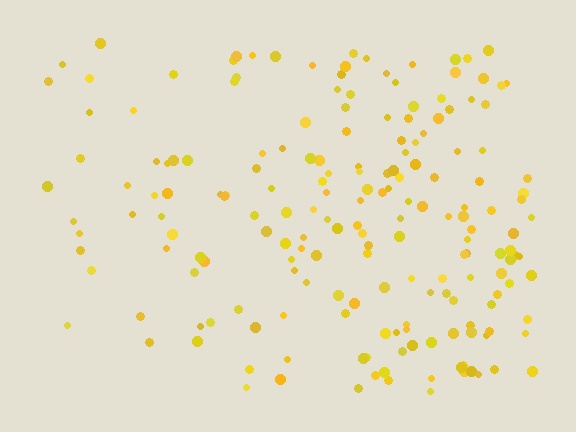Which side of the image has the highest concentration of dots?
The right.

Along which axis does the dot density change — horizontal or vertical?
Horizontal.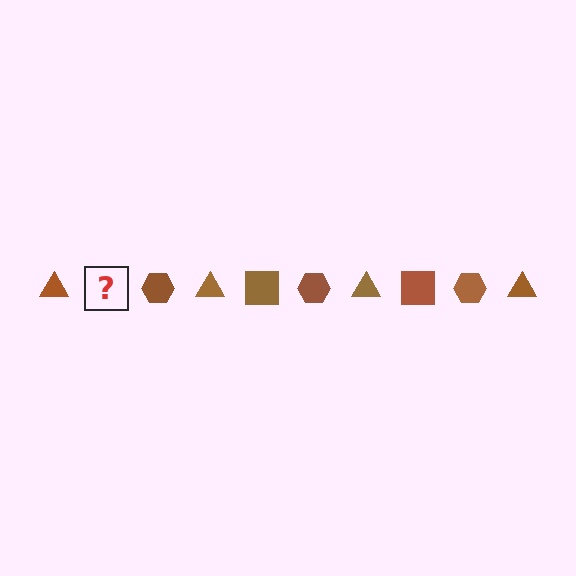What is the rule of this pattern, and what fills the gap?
The rule is that the pattern cycles through triangle, square, hexagon shapes in brown. The gap should be filled with a brown square.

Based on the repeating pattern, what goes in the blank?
The blank should be a brown square.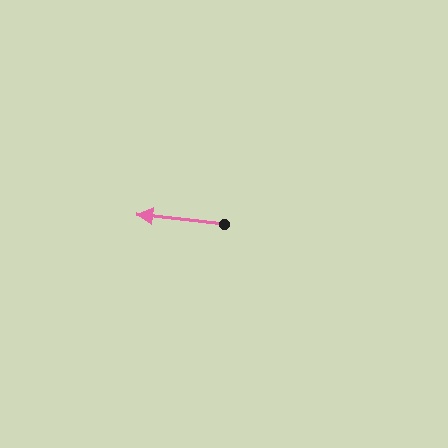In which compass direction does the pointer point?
West.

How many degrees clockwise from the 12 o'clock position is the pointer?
Approximately 276 degrees.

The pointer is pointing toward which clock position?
Roughly 9 o'clock.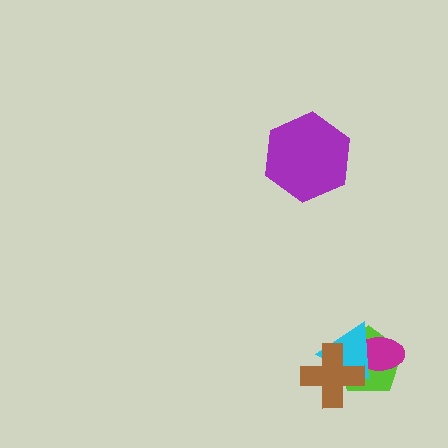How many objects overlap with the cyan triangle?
3 objects overlap with the cyan triangle.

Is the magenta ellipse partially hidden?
Yes, it is partially covered by another shape.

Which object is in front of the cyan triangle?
The brown cross is in front of the cyan triangle.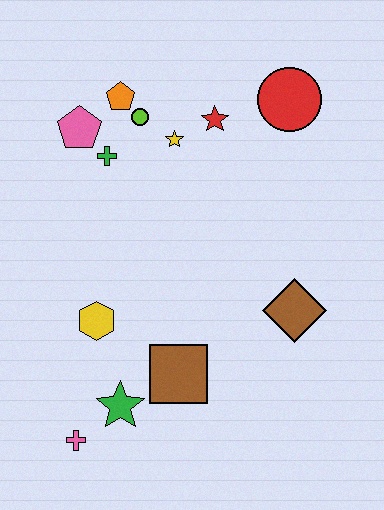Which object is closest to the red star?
The yellow star is closest to the red star.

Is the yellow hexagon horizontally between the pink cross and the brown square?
Yes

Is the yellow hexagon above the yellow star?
No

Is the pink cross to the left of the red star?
Yes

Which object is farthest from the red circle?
The pink cross is farthest from the red circle.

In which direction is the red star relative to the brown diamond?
The red star is above the brown diamond.